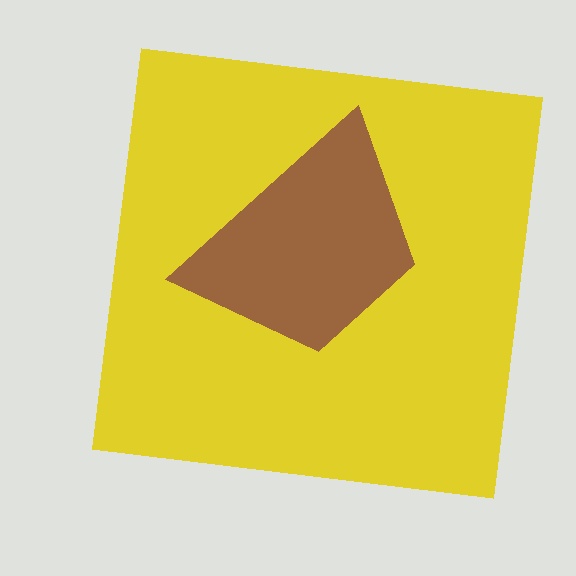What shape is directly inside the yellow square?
The brown trapezoid.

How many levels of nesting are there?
2.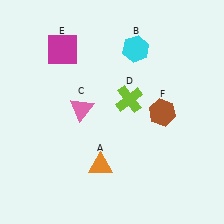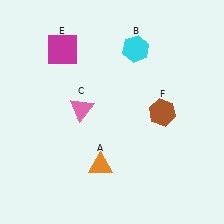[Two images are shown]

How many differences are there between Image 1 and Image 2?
There is 1 difference between the two images.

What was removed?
The lime cross (D) was removed in Image 2.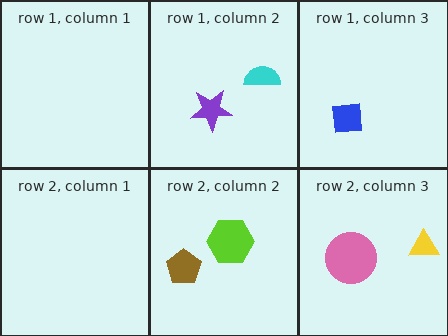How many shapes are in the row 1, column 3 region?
1.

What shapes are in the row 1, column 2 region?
The purple star, the cyan semicircle.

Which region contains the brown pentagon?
The row 2, column 2 region.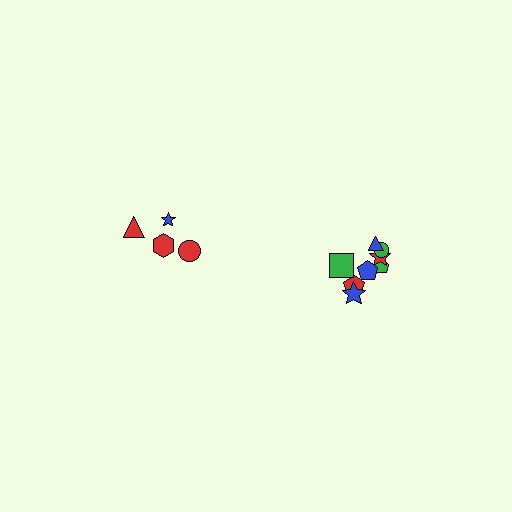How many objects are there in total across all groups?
There are 12 objects.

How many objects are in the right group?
There are 8 objects.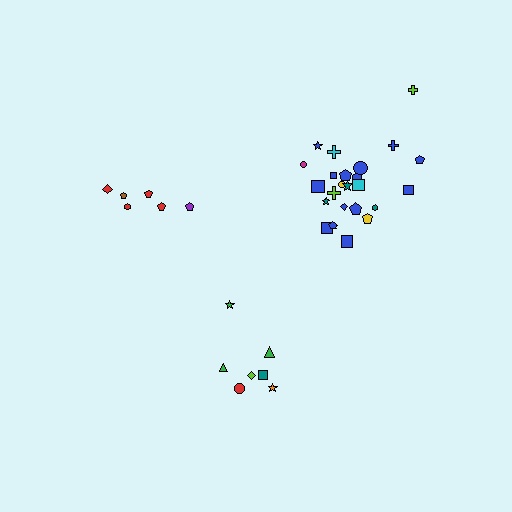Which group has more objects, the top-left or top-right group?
The top-right group.